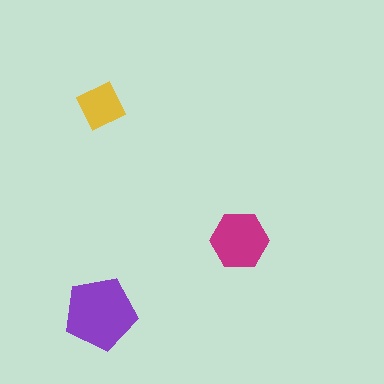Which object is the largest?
The purple pentagon.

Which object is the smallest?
The yellow square.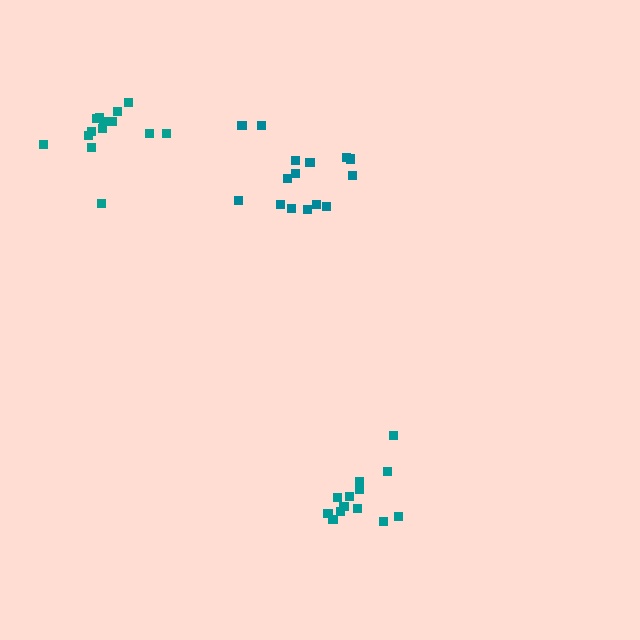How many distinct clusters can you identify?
There are 3 distinct clusters.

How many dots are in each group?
Group 1: 15 dots, Group 2: 14 dots, Group 3: 13 dots (42 total).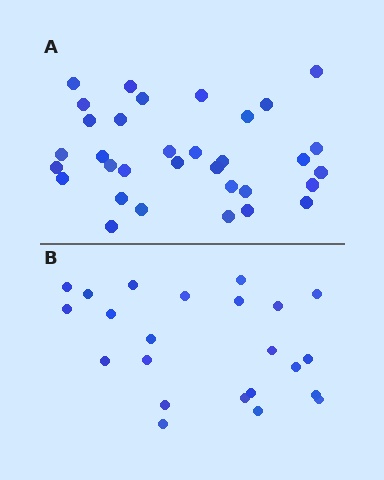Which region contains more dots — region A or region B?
Region A (the top region) has more dots.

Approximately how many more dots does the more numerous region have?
Region A has roughly 10 or so more dots than region B.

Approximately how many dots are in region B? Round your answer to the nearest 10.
About 20 dots. (The exact count is 23, which rounds to 20.)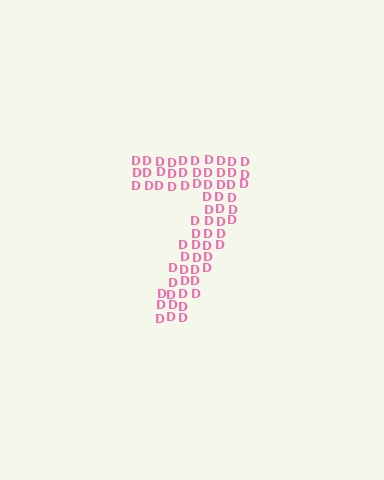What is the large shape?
The large shape is the digit 7.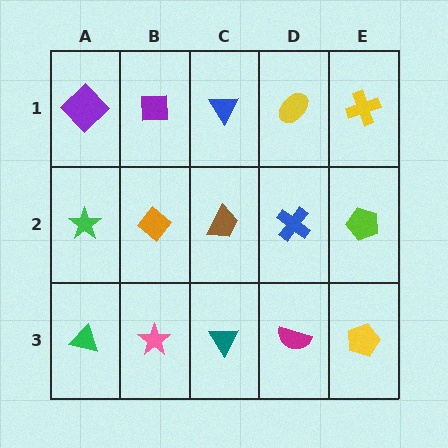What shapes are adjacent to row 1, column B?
An orange diamond (row 2, column B), a purple diamond (row 1, column A), a blue triangle (row 1, column C).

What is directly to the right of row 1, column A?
A purple square.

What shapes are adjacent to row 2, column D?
A yellow ellipse (row 1, column D), a magenta semicircle (row 3, column D), a brown trapezoid (row 2, column C), a lime pentagon (row 2, column E).